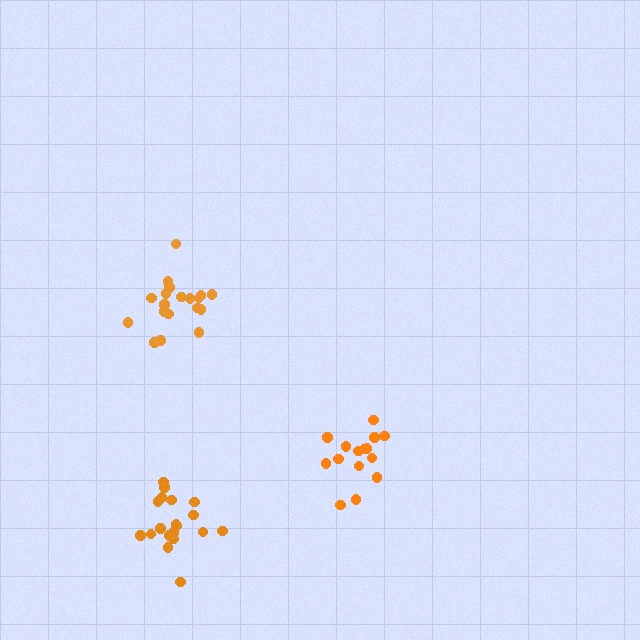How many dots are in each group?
Group 1: 19 dots, Group 2: 15 dots, Group 3: 19 dots (53 total).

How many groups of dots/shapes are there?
There are 3 groups.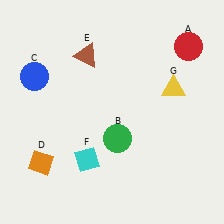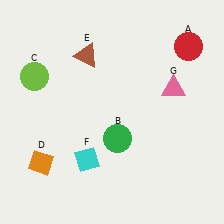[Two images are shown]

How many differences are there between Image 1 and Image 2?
There are 2 differences between the two images.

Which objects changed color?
C changed from blue to lime. G changed from yellow to pink.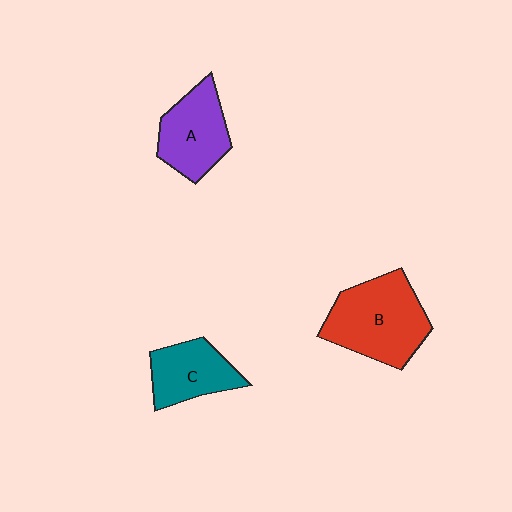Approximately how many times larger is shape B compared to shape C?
Approximately 1.6 times.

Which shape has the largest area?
Shape B (red).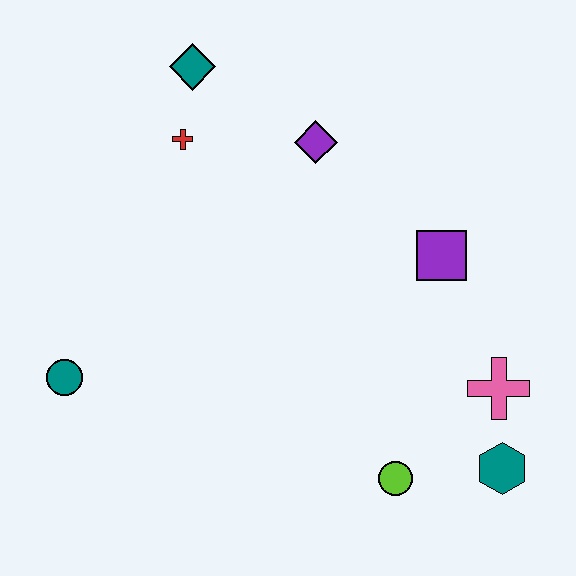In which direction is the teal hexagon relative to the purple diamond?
The teal hexagon is below the purple diamond.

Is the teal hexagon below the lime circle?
No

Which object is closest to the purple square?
The pink cross is closest to the purple square.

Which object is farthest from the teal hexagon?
The teal diamond is farthest from the teal hexagon.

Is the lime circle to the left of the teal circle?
No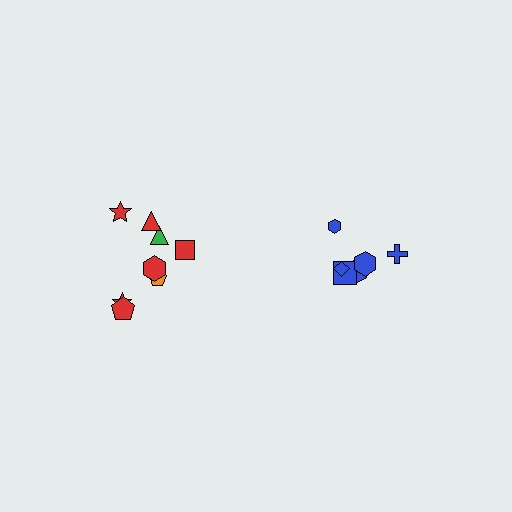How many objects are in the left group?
There are 8 objects.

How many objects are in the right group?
There are 6 objects.